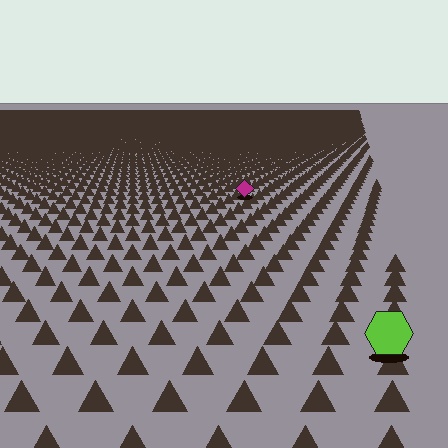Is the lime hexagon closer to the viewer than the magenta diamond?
Yes. The lime hexagon is closer — you can tell from the texture gradient: the ground texture is coarser near it.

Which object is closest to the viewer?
The lime hexagon is closest. The texture marks near it are larger and more spread out.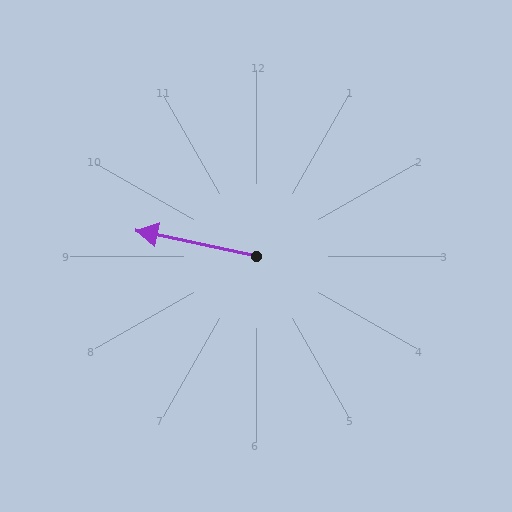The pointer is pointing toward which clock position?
Roughly 9 o'clock.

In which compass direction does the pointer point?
West.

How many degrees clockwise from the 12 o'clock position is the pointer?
Approximately 282 degrees.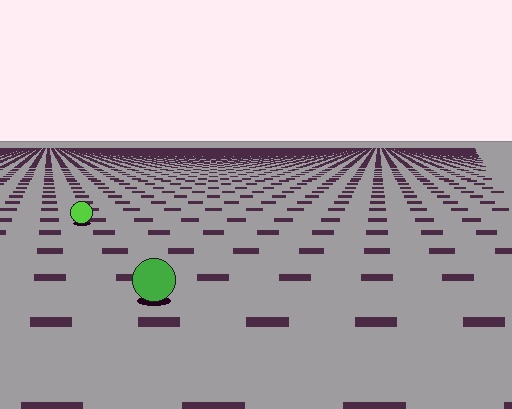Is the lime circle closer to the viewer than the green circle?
No. The green circle is closer — you can tell from the texture gradient: the ground texture is coarser near it.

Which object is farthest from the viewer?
The lime circle is farthest from the viewer. It appears smaller and the ground texture around it is denser.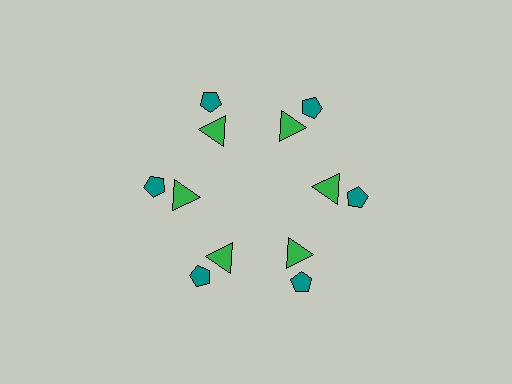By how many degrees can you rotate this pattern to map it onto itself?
The pattern maps onto itself every 60 degrees of rotation.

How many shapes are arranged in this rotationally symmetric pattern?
There are 12 shapes, arranged in 6 groups of 2.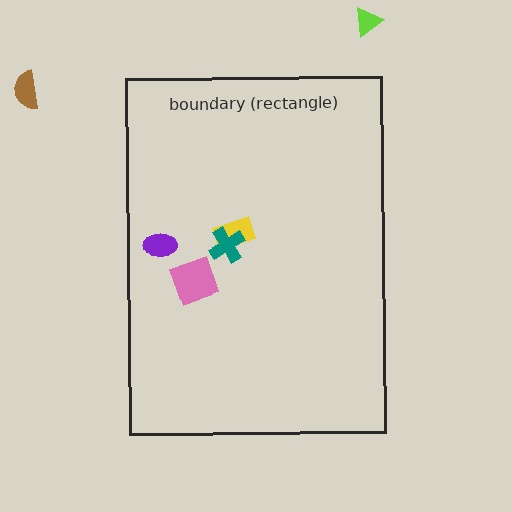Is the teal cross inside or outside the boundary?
Inside.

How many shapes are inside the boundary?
4 inside, 2 outside.